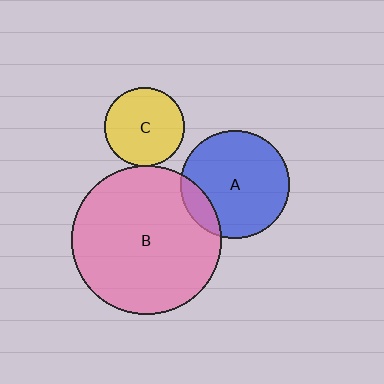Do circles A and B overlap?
Yes.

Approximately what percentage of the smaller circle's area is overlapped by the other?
Approximately 15%.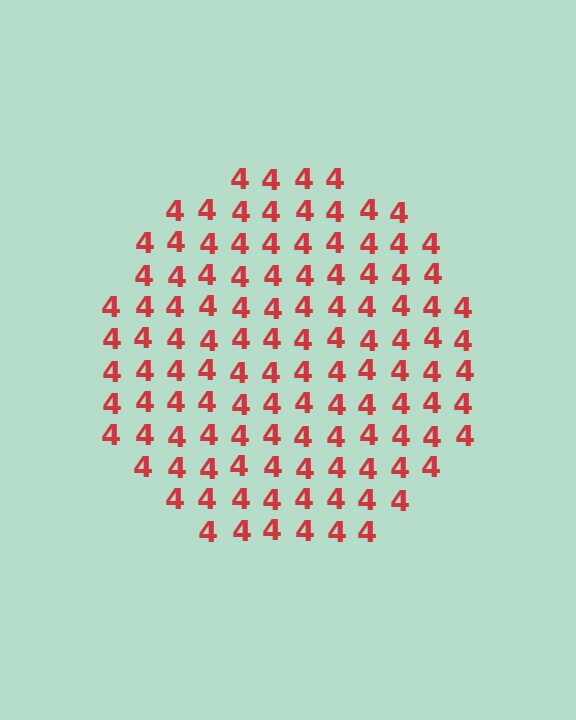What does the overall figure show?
The overall figure shows a circle.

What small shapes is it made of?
It is made of small digit 4's.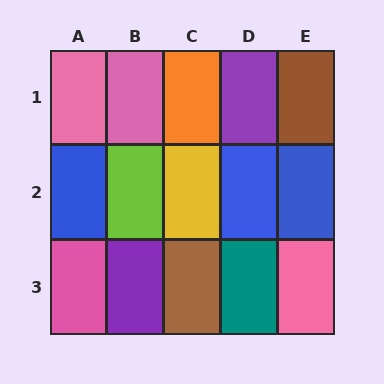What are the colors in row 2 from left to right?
Blue, lime, yellow, blue, blue.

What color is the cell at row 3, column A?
Pink.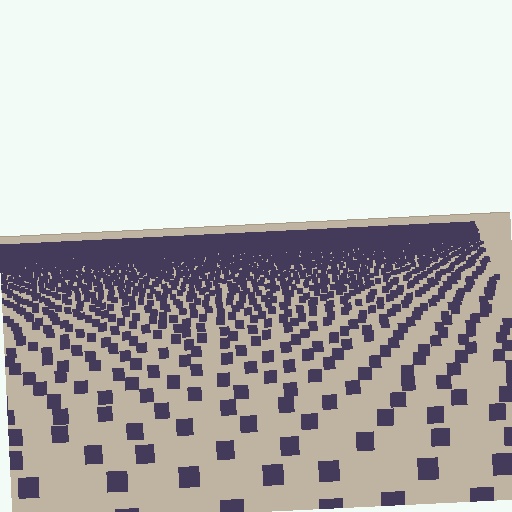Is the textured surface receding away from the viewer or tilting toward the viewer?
The surface is receding away from the viewer. Texture elements get smaller and denser toward the top.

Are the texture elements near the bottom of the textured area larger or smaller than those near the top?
Larger. Near the bottom, elements are closer to the viewer and appear at a bigger on-screen size.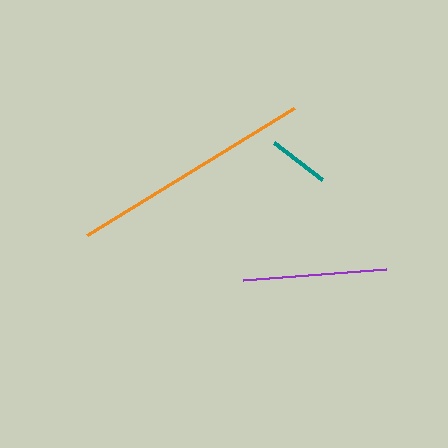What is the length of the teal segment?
The teal segment is approximately 60 pixels long.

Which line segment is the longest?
The orange line is the longest at approximately 243 pixels.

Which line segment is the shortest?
The teal line is the shortest at approximately 60 pixels.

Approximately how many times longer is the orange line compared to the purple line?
The orange line is approximately 1.7 times the length of the purple line.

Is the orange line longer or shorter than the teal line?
The orange line is longer than the teal line.